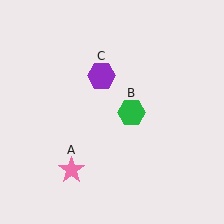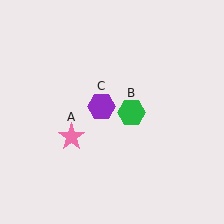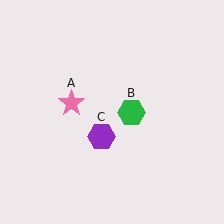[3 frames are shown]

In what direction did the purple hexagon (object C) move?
The purple hexagon (object C) moved down.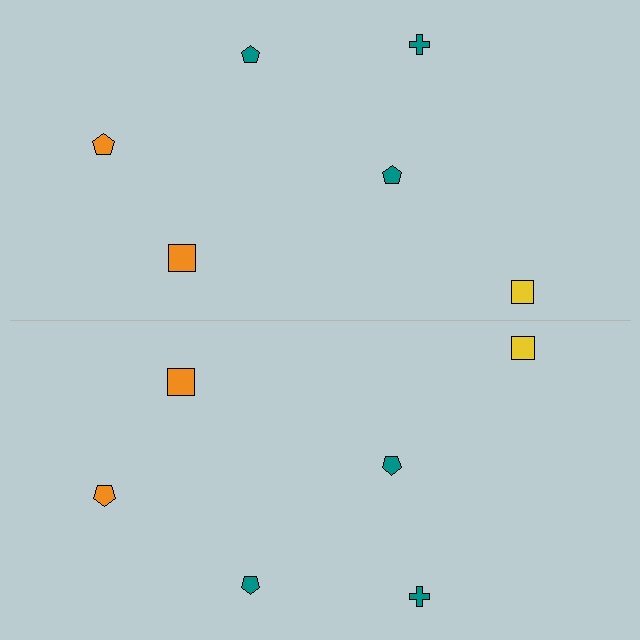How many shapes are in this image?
There are 12 shapes in this image.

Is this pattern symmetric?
Yes, this pattern has bilateral (reflection) symmetry.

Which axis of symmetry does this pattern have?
The pattern has a horizontal axis of symmetry running through the center of the image.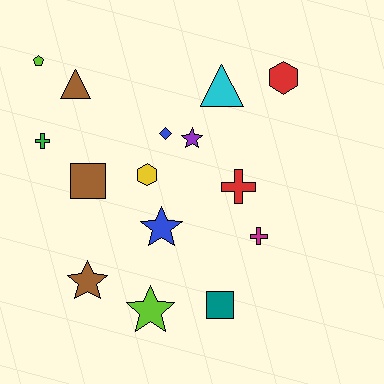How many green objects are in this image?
There is 1 green object.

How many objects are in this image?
There are 15 objects.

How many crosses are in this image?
There are 3 crosses.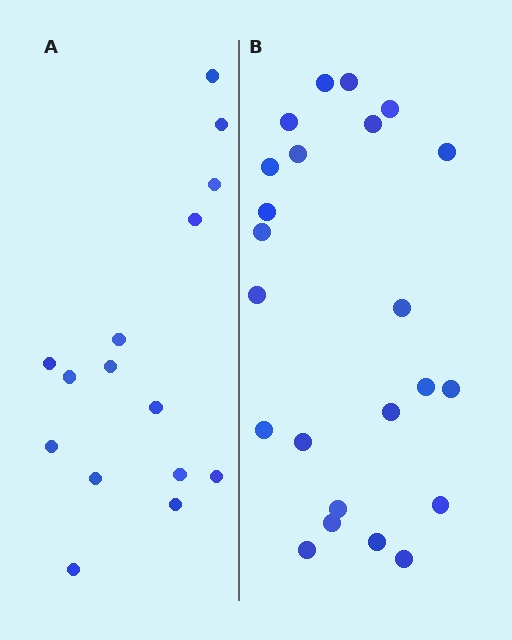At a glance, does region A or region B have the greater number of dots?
Region B (the right region) has more dots.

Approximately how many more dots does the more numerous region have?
Region B has roughly 8 or so more dots than region A.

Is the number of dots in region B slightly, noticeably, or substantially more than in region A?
Region B has substantially more. The ratio is roughly 1.5 to 1.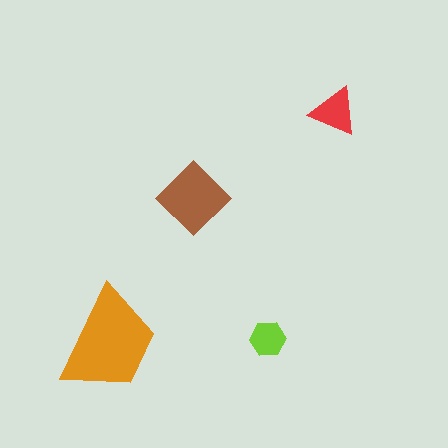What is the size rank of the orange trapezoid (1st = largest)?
1st.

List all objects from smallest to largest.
The lime hexagon, the red triangle, the brown diamond, the orange trapezoid.